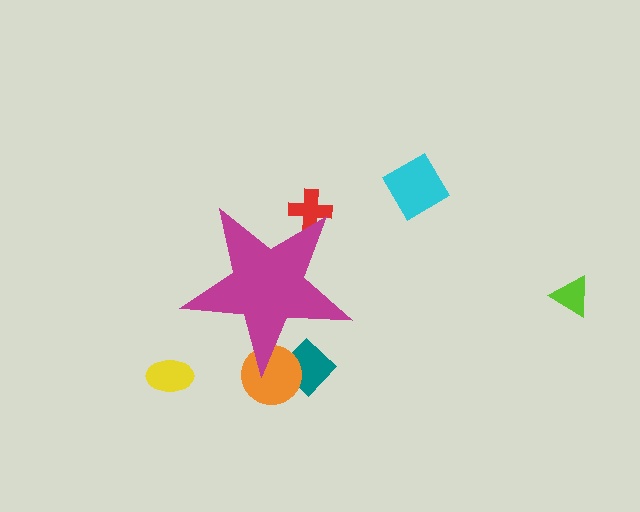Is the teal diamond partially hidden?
Yes, the teal diamond is partially hidden behind the magenta star.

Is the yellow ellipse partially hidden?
No, the yellow ellipse is fully visible.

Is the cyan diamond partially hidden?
No, the cyan diamond is fully visible.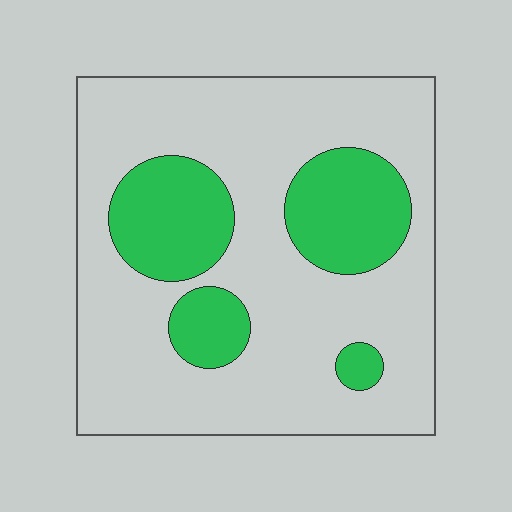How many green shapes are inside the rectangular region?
4.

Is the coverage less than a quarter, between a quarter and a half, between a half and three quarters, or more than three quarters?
Between a quarter and a half.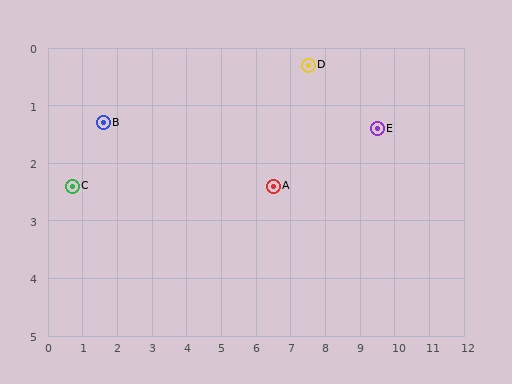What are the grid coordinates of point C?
Point C is at approximately (0.7, 2.4).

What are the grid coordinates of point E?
Point E is at approximately (9.5, 1.4).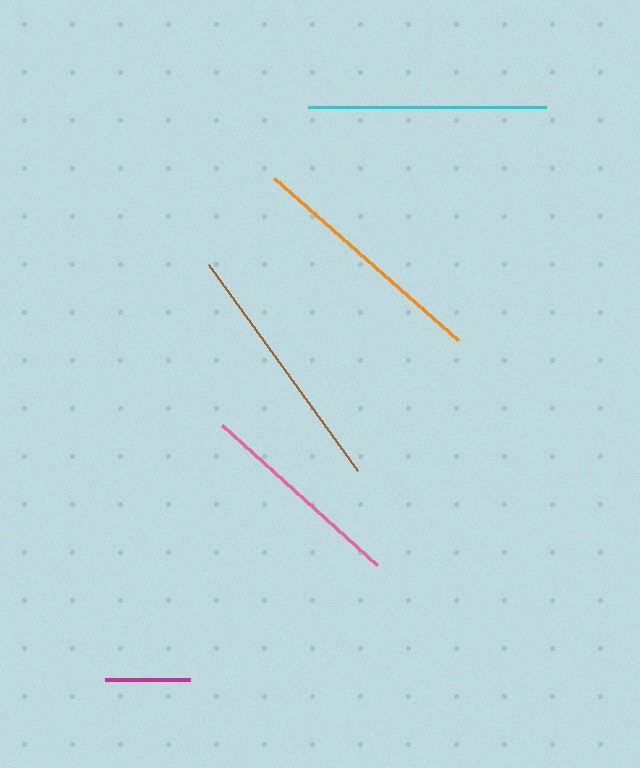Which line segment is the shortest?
The magenta line is the shortest at approximately 85 pixels.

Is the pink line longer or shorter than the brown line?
The brown line is longer than the pink line.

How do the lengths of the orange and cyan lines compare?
The orange and cyan lines are approximately the same length.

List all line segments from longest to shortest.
From longest to shortest: brown, orange, cyan, pink, magenta.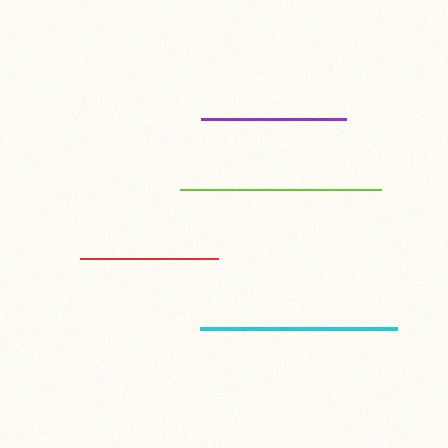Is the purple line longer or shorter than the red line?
The purple line is longer than the red line.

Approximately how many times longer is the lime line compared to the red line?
The lime line is approximately 1.5 times the length of the red line.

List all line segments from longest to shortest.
From longest to shortest: lime, cyan, purple, red.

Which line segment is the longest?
The lime line is the longest at approximately 202 pixels.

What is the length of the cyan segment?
The cyan segment is approximately 197 pixels long.